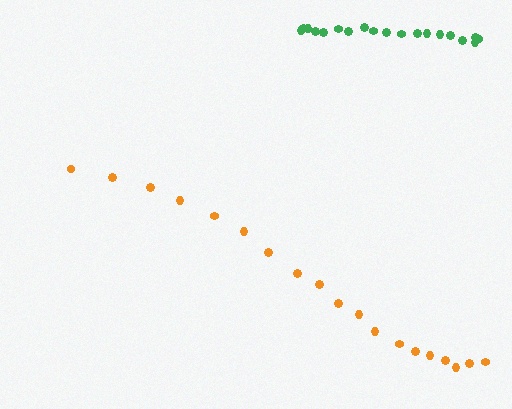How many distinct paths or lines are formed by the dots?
There are 2 distinct paths.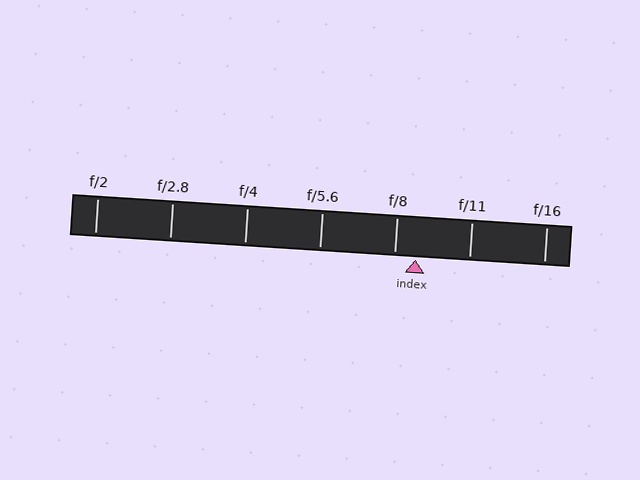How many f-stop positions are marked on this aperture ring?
There are 7 f-stop positions marked.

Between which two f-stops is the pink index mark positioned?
The index mark is between f/8 and f/11.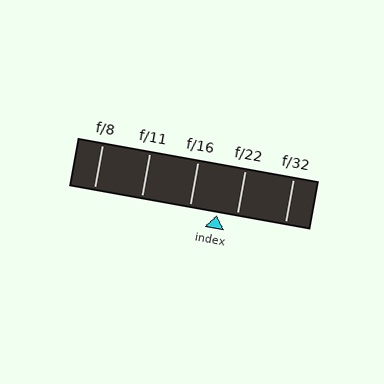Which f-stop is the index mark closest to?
The index mark is closest to f/22.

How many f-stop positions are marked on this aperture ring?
There are 5 f-stop positions marked.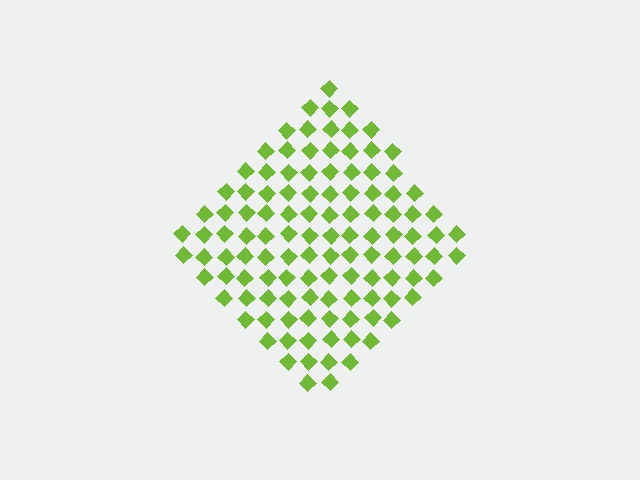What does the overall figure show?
The overall figure shows a diamond.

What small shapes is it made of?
It is made of small diamonds.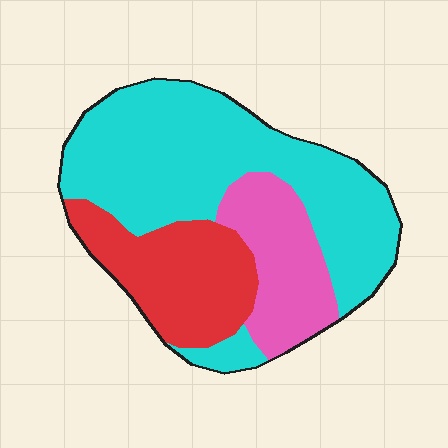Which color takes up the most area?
Cyan, at roughly 55%.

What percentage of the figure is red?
Red covers 24% of the figure.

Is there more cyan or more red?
Cyan.